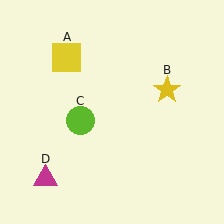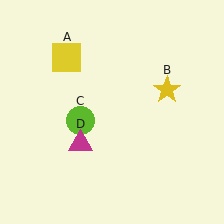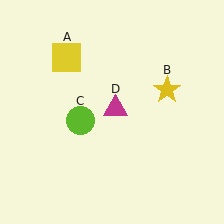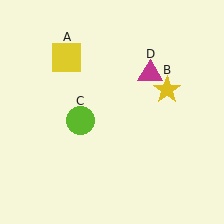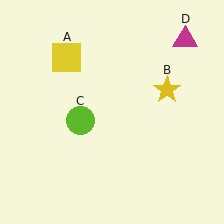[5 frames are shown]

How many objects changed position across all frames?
1 object changed position: magenta triangle (object D).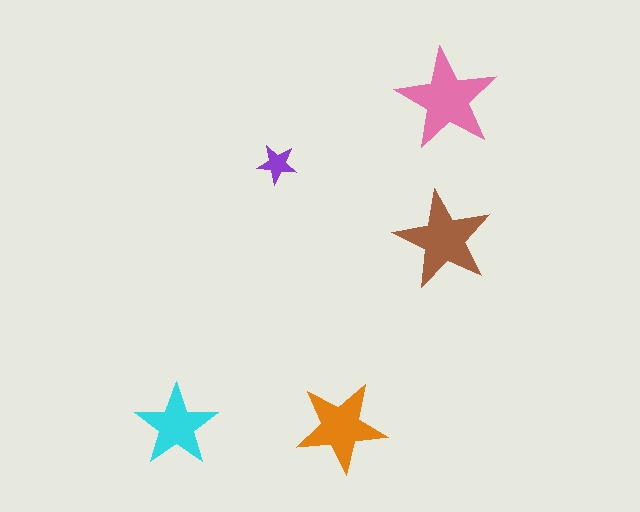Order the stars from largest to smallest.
the pink one, the brown one, the orange one, the cyan one, the purple one.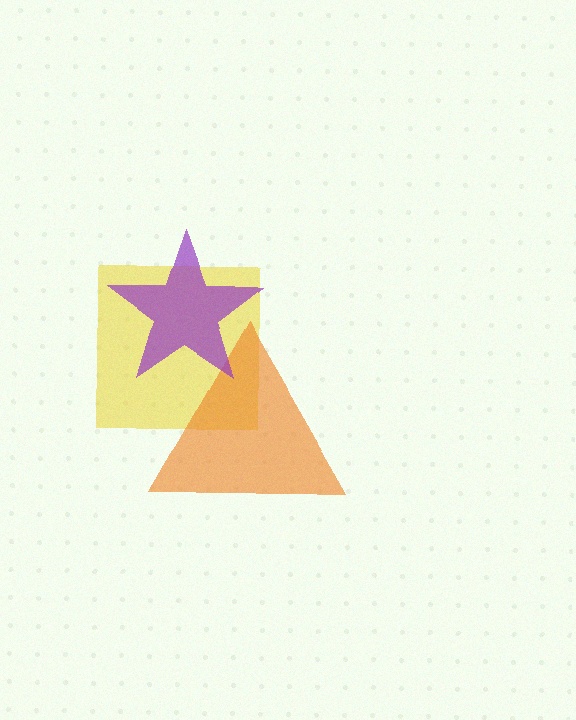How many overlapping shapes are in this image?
There are 3 overlapping shapes in the image.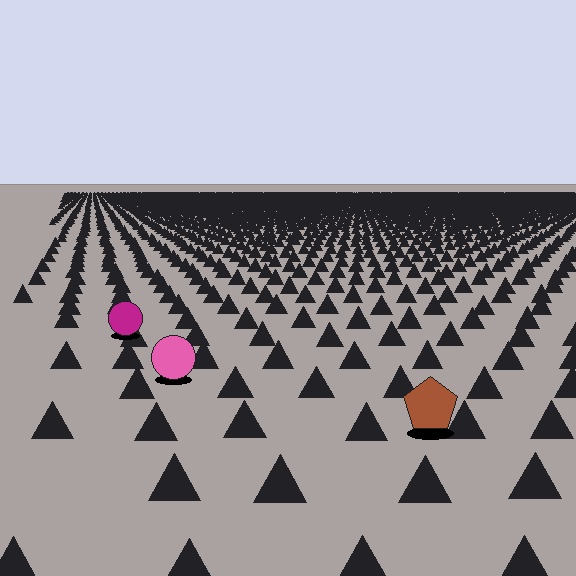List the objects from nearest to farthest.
From nearest to farthest: the brown pentagon, the pink circle, the magenta circle.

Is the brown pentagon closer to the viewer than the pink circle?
Yes. The brown pentagon is closer — you can tell from the texture gradient: the ground texture is coarser near it.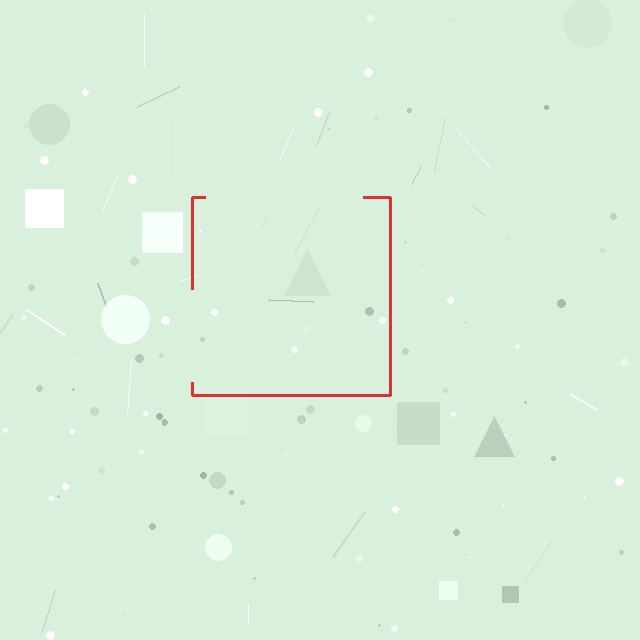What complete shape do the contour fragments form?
The contour fragments form a square.